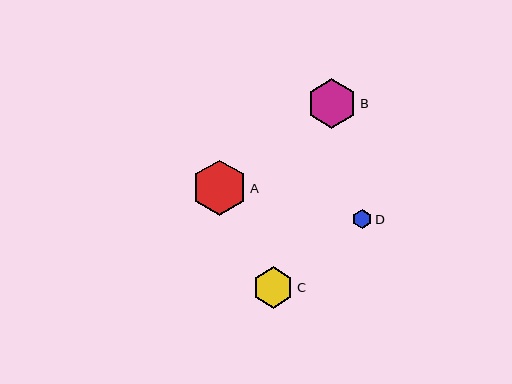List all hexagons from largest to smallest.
From largest to smallest: A, B, C, D.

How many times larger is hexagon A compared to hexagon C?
Hexagon A is approximately 1.3 times the size of hexagon C.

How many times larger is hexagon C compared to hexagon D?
Hexagon C is approximately 2.2 times the size of hexagon D.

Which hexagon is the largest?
Hexagon A is the largest with a size of approximately 55 pixels.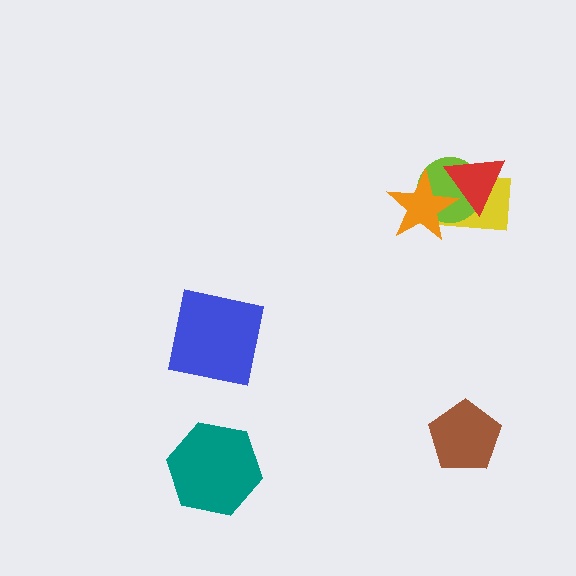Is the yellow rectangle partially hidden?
Yes, it is partially covered by another shape.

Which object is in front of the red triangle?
The orange star is in front of the red triangle.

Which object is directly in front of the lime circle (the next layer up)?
The red triangle is directly in front of the lime circle.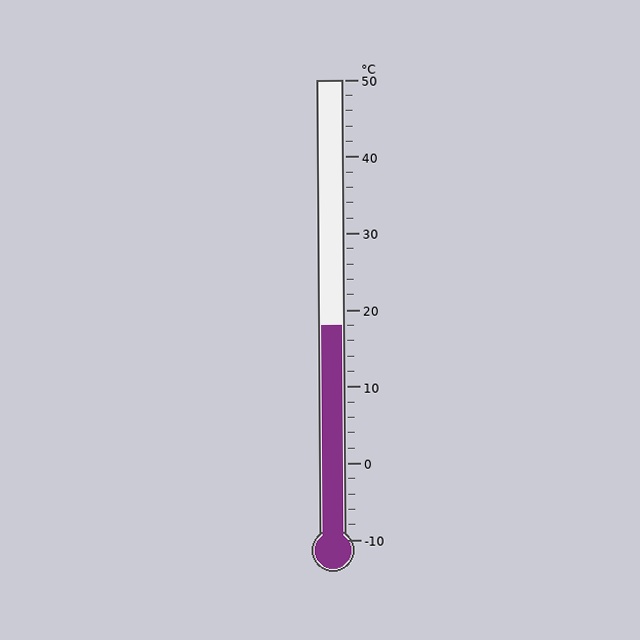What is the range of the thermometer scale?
The thermometer scale ranges from -10°C to 50°C.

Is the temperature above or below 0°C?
The temperature is above 0°C.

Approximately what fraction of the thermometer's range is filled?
The thermometer is filled to approximately 45% of its range.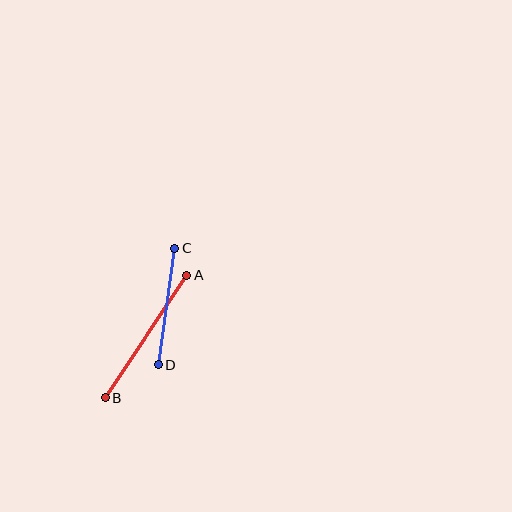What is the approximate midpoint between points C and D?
The midpoint is at approximately (166, 306) pixels.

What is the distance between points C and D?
The distance is approximately 118 pixels.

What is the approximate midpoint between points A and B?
The midpoint is at approximately (146, 337) pixels.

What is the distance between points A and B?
The distance is approximately 147 pixels.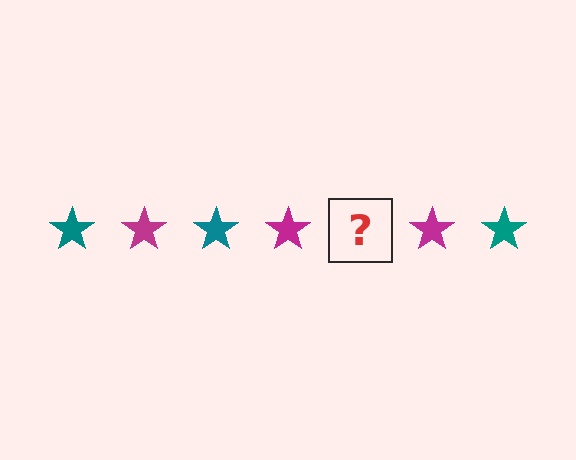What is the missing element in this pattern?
The missing element is a teal star.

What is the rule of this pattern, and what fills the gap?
The rule is that the pattern cycles through teal, magenta stars. The gap should be filled with a teal star.